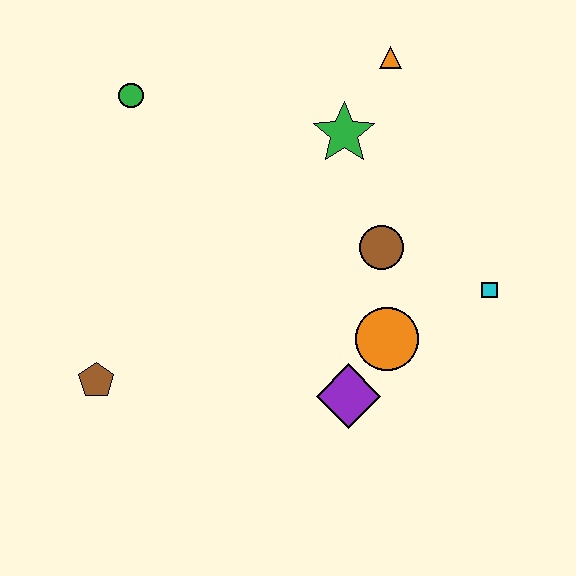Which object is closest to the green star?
The orange triangle is closest to the green star.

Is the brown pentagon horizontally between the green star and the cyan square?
No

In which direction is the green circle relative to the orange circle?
The green circle is to the left of the orange circle.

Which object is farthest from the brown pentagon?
The orange triangle is farthest from the brown pentagon.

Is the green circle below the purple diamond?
No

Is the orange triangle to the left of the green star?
No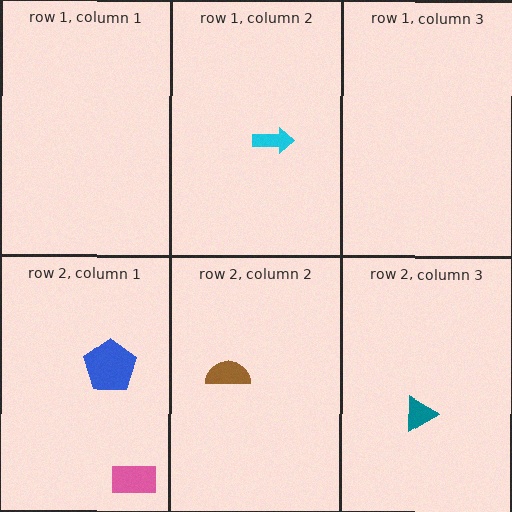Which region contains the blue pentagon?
The row 2, column 1 region.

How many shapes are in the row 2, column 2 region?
1.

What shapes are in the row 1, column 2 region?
The cyan arrow.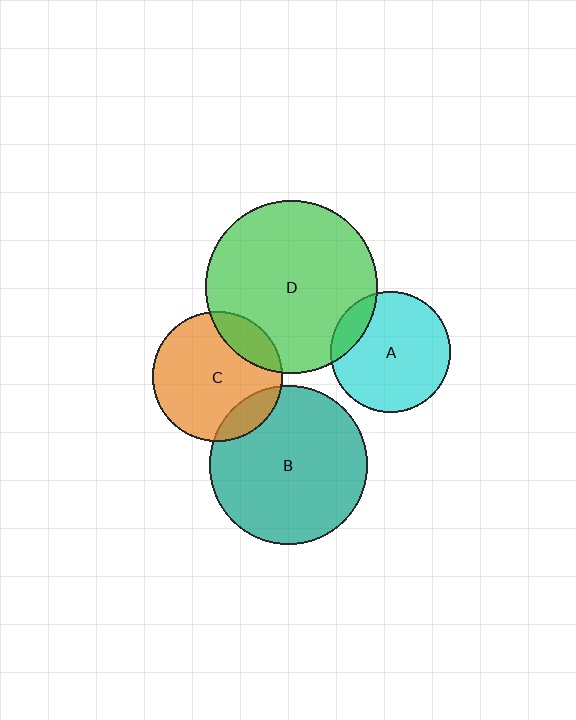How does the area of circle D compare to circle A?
Approximately 2.1 times.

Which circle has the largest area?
Circle D (green).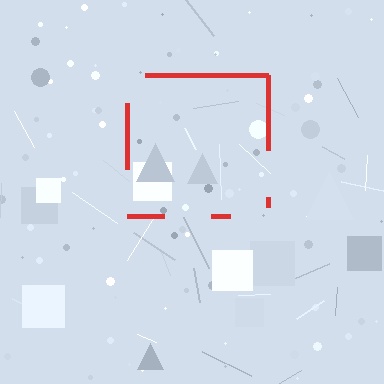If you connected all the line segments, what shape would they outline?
They would outline a square.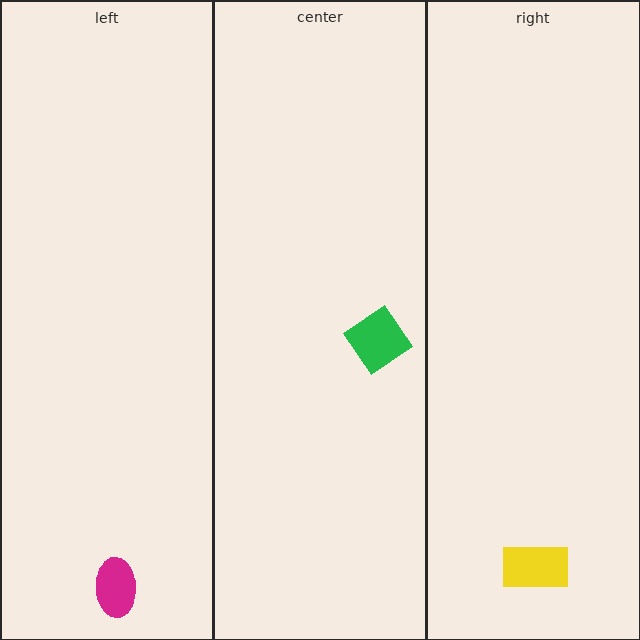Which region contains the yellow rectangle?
The right region.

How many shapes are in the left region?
1.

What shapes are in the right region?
The yellow rectangle.